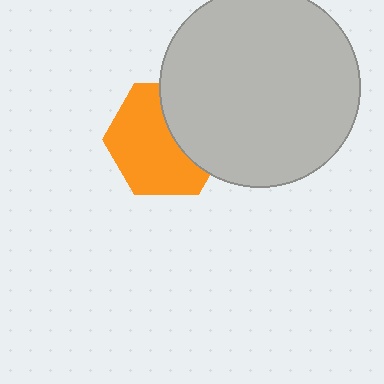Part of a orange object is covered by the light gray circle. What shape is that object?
It is a hexagon.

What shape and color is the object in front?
The object in front is a light gray circle.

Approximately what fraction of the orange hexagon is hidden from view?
Roughly 37% of the orange hexagon is hidden behind the light gray circle.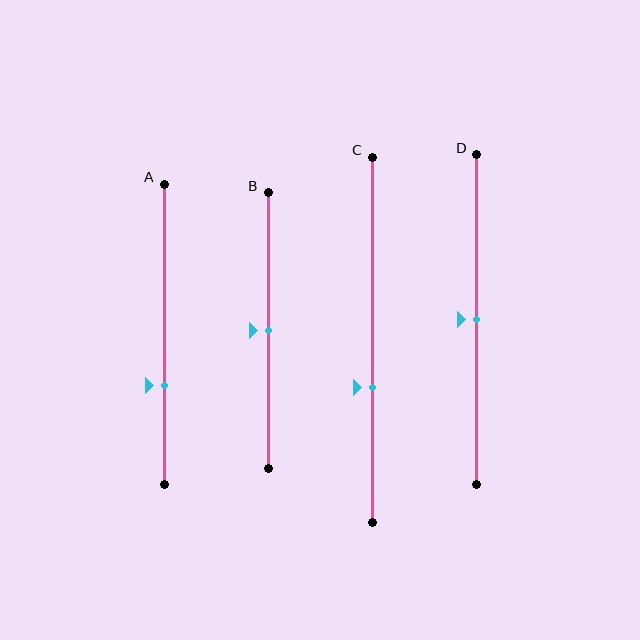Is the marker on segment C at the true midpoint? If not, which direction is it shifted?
No, the marker on segment C is shifted downward by about 13% of the segment length.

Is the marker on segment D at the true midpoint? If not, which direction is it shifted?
Yes, the marker on segment D is at the true midpoint.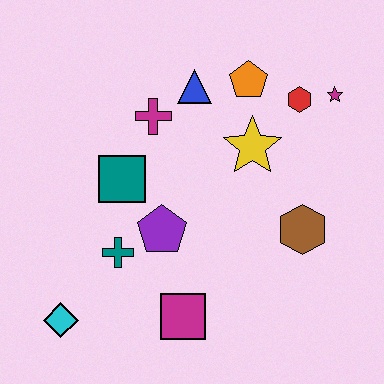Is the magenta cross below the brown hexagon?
No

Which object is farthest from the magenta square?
The magenta star is farthest from the magenta square.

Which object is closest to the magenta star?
The red hexagon is closest to the magenta star.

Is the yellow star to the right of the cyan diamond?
Yes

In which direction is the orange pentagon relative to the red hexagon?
The orange pentagon is to the left of the red hexagon.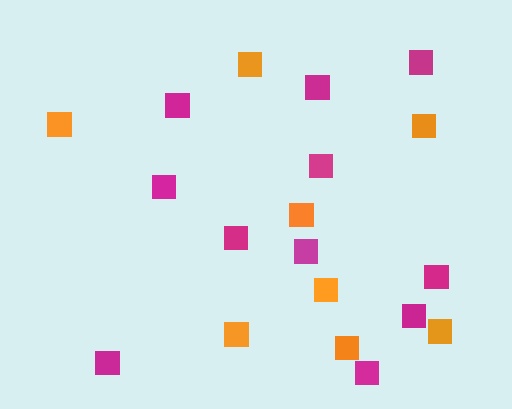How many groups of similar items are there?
There are 2 groups: one group of magenta squares (11) and one group of orange squares (8).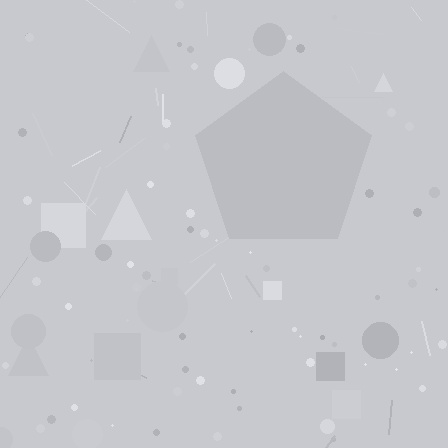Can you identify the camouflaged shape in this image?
The camouflaged shape is a pentagon.